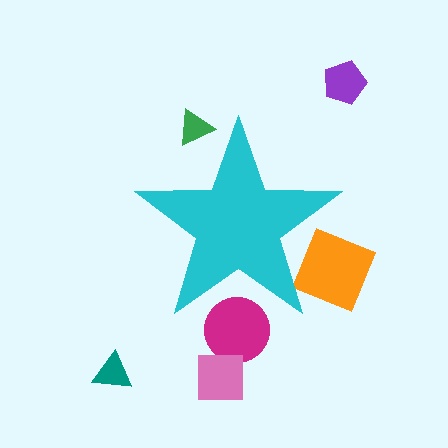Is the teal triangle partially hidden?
No, the teal triangle is fully visible.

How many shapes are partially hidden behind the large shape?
3 shapes are partially hidden.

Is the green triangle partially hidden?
Yes, the green triangle is partially hidden behind the cyan star.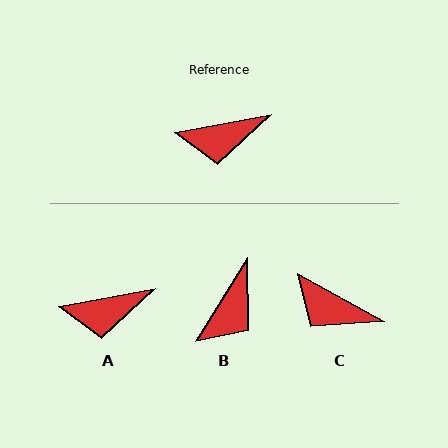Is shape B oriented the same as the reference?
No, it is off by about 48 degrees.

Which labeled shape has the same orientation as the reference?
A.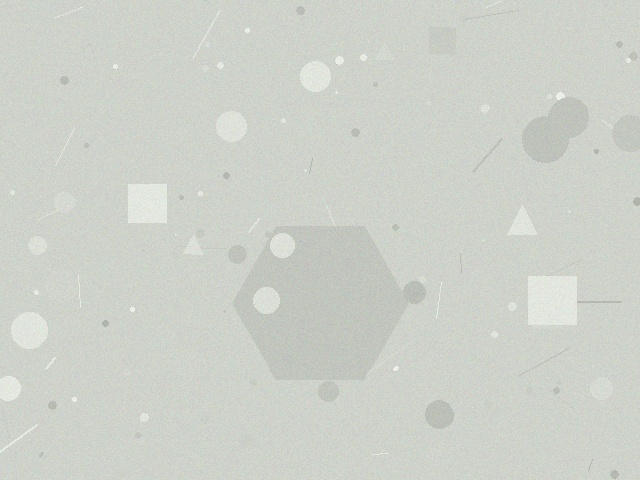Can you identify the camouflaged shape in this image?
The camouflaged shape is a hexagon.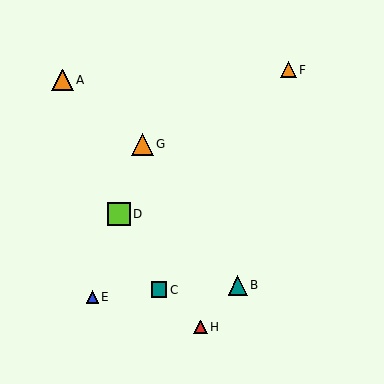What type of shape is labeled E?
Shape E is a blue triangle.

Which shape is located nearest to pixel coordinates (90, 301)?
The blue triangle (labeled E) at (92, 297) is nearest to that location.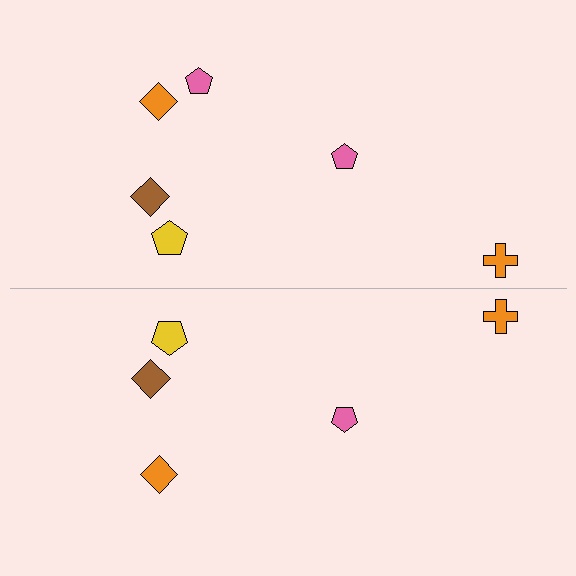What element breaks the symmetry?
A pink pentagon is missing from the bottom side.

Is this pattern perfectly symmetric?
No, the pattern is not perfectly symmetric. A pink pentagon is missing from the bottom side.